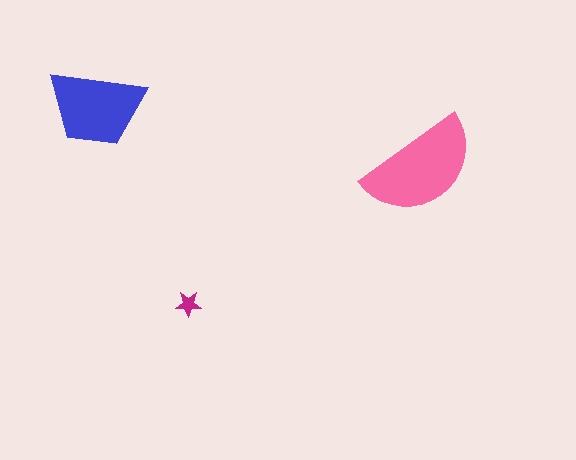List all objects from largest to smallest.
The pink semicircle, the blue trapezoid, the magenta star.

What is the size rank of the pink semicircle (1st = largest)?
1st.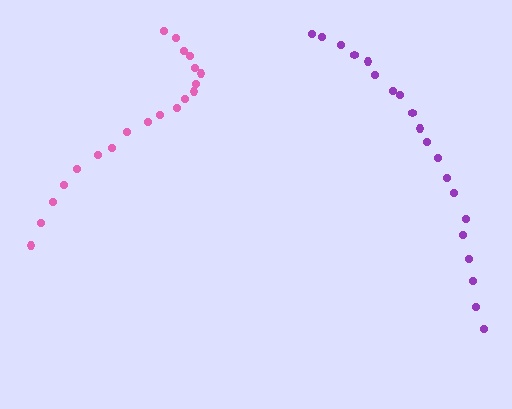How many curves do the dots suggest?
There are 2 distinct paths.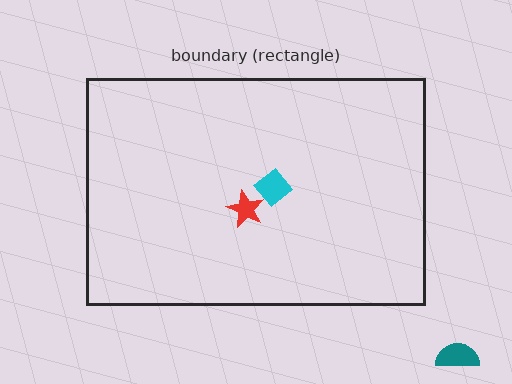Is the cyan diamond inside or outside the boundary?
Inside.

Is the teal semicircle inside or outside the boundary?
Outside.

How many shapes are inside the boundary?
2 inside, 1 outside.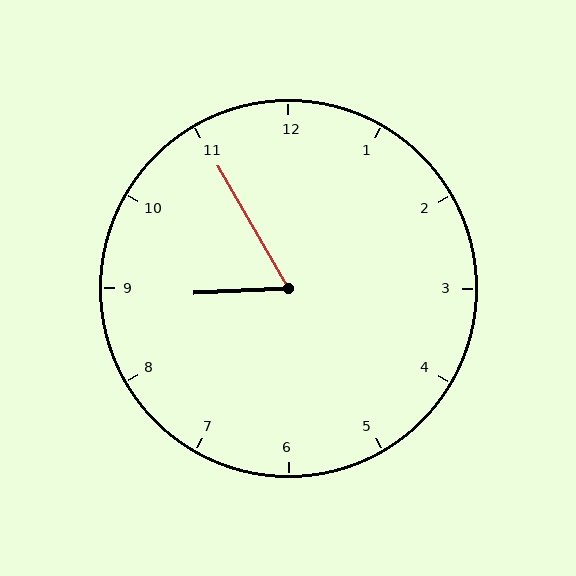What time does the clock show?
8:55.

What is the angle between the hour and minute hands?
Approximately 62 degrees.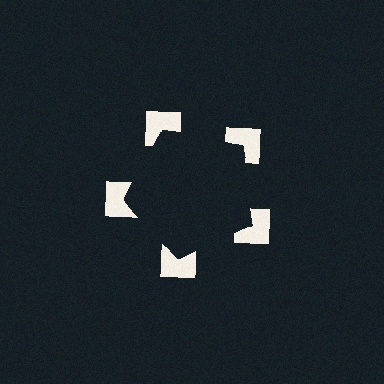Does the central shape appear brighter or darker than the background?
It typically appears slightly darker than the background, even though no actual brightness change is drawn.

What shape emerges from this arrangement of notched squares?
An illusory pentagon — its edges are inferred from the aligned wedge cuts in the notched squares, not physically drawn.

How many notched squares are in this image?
There are 5 — one at each vertex of the illusory pentagon.